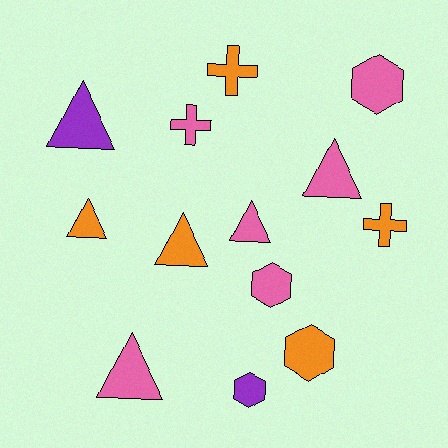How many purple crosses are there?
There are no purple crosses.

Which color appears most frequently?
Pink, with 6 objects.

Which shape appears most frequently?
Triangle, with 6 objects.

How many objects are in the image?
There are 13 objects.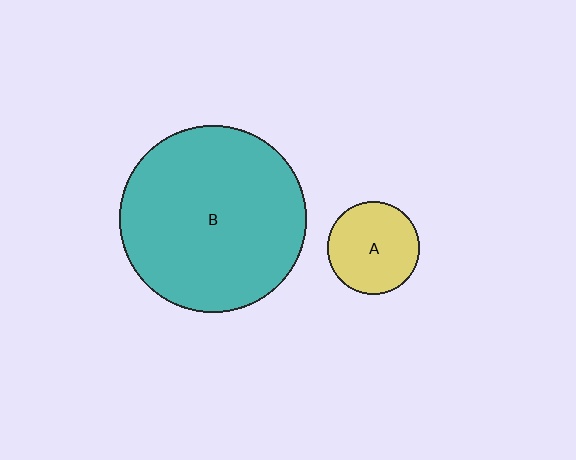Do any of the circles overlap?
No, none of the circles overlap.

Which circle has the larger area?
Circle B (teal).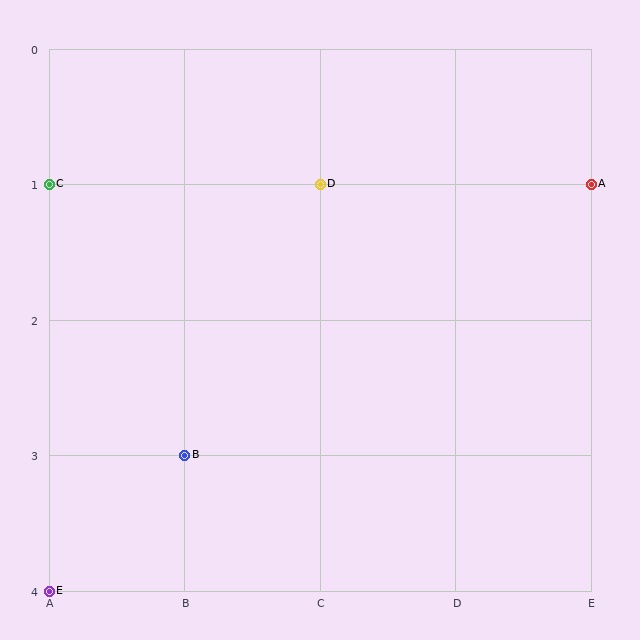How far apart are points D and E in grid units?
Points D and E are 2 columns and 3 rows apart (about 3.6 grid units diagonally).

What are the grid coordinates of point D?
Point D is at grid coordinates (C, 1).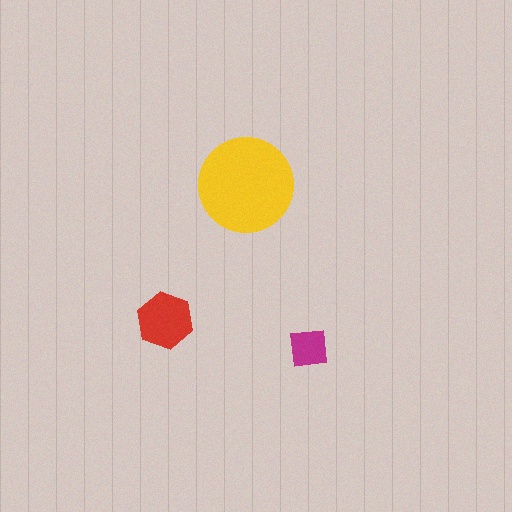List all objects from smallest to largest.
The magenta square, the red hexagon, the yellow circle.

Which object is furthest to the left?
The red hexagon is leftmost.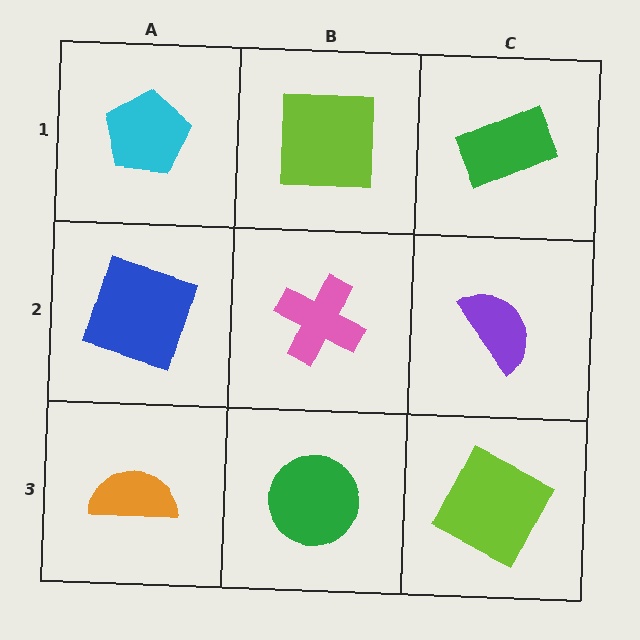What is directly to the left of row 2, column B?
A blue square.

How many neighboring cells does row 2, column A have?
3.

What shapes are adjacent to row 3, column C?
A purple semicircle (row 2, column C), a green circle (row 3, column B).